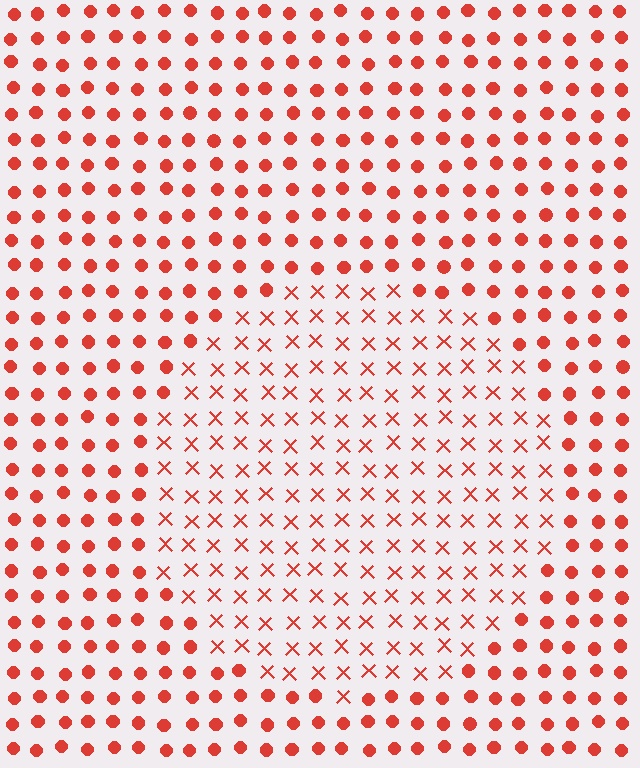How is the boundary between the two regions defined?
The boundary is defined by a change in element shape: X marks inside vs. circles outside. All elements share the same color and spacing.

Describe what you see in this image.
The image is filled with small red elements arranged in a uniform grid. A circle-shaped region contains X marks, while the surrounding area contains circles. The boundary is defined purely by the change in element shape.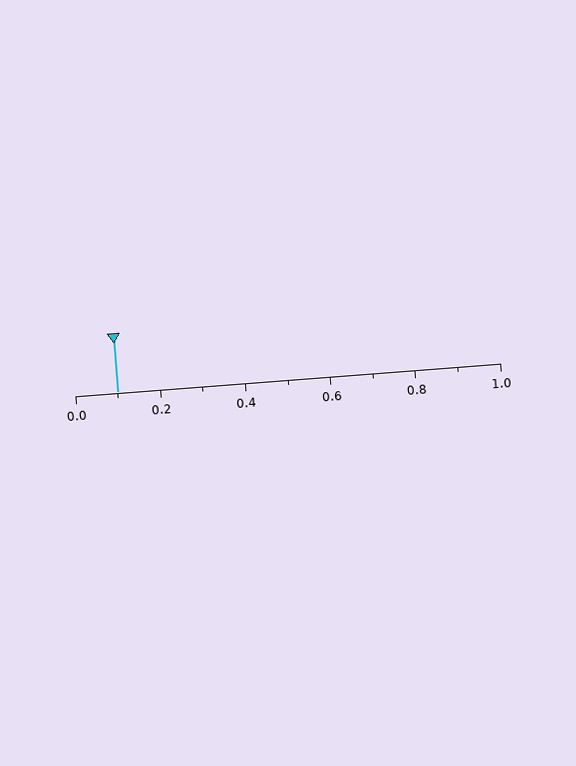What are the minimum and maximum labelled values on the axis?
The axis runs from 0.0 to 1.0.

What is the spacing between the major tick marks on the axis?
The major ticks are spaced 0.2 apart.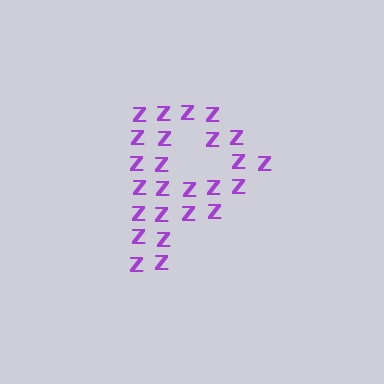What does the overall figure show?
The overall figure shows the letter P.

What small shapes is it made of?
It is made of small letter Z's.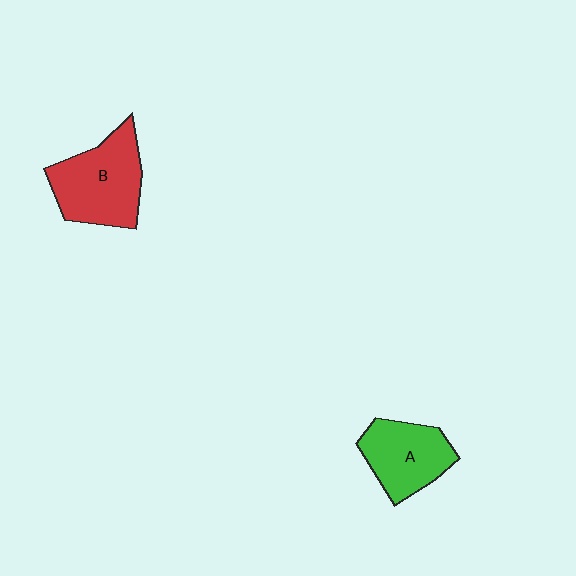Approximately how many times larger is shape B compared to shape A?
Approximately 1.3 times.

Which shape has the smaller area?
Shape A (green).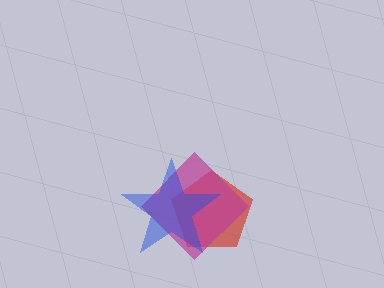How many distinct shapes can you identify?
There are 3 distinct shapes: a red pentagon, a magenta diamond, a blue star.